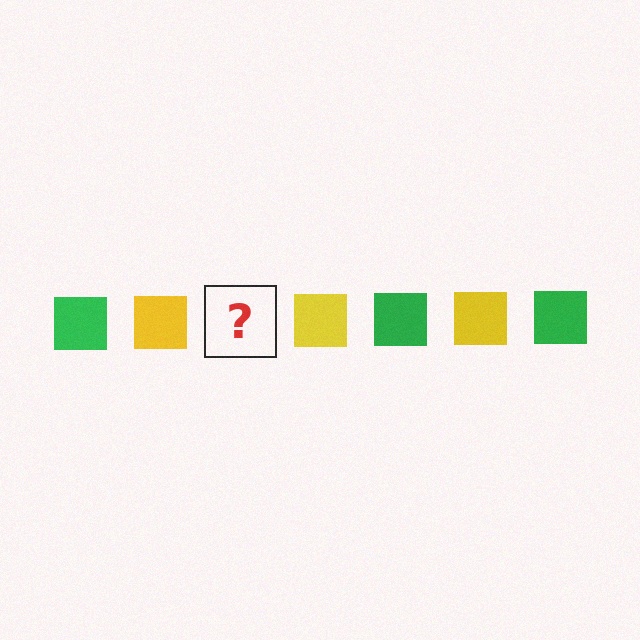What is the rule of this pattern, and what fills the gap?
The rule is that the pattern cycles through green, yellow squares. The gap should be filled with a green square.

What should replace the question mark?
The question mark should be replaced with a green square.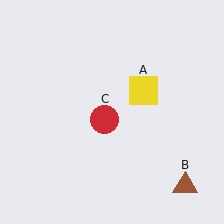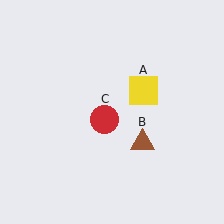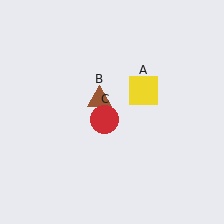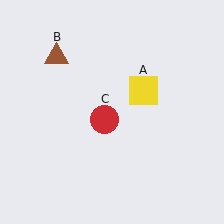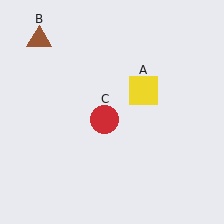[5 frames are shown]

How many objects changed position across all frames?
1 object changed position: brown triangle (object B).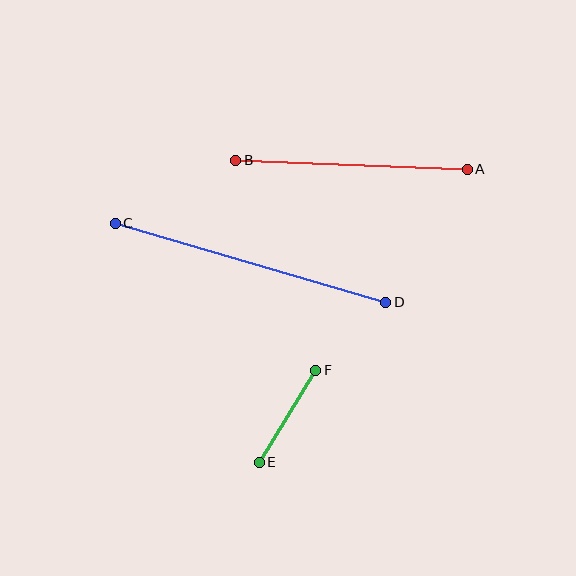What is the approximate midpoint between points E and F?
The midpoint is at approximately (287, 416) pixels.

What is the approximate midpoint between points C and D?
The midpoint is at approximately (251, 263) pixels.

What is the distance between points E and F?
The distance is approximately 108 pixels.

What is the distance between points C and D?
The distance is approximately 282 pixels.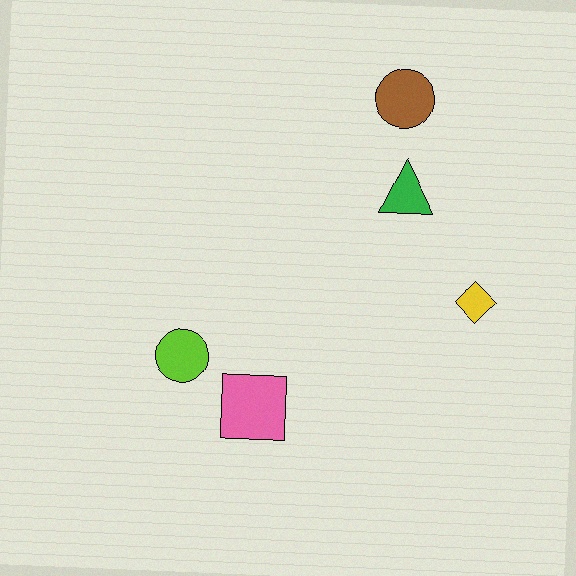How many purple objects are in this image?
There are no purple objects.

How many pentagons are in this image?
There are no pentagons.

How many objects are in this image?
There are 5 objects.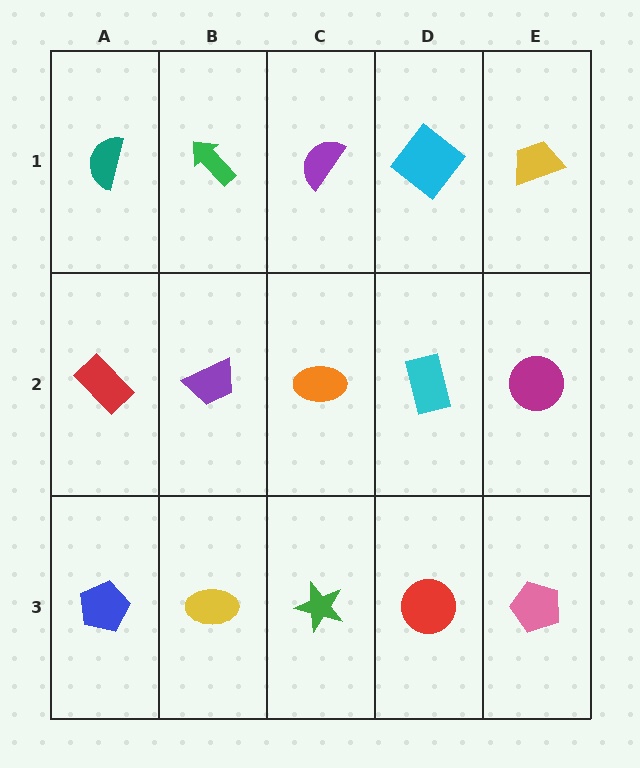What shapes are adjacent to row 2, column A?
A teal semicircle (row 1, column A), a blue pentagon (row 3, column A), a purple trapezoid (row 2, column B).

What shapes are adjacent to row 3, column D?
A cyan rectangle (row 2, column D), a green star (row 3, column C), a pink pentagon (row 3, column E).